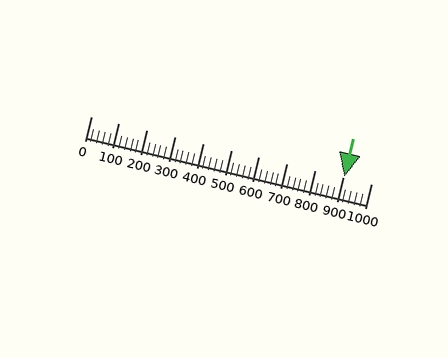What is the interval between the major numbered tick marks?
The major tick marks are spaced 100 units apart.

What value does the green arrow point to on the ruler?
The green arrow points to approximately 906.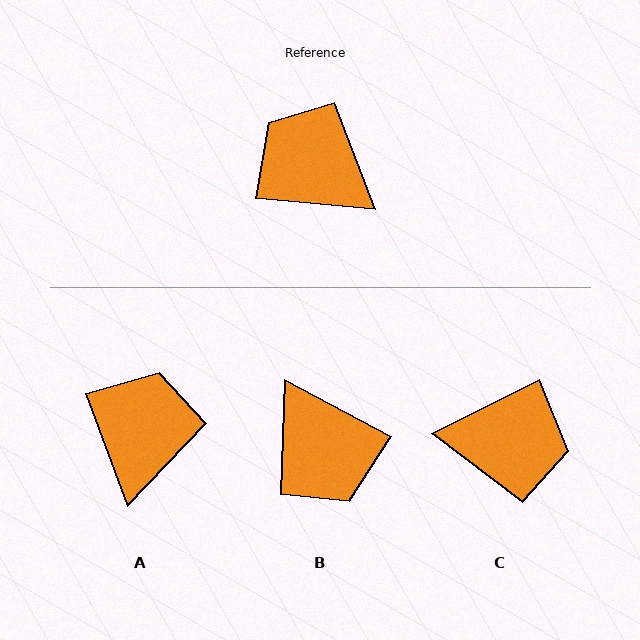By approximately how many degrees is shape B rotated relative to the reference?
Approximately 157 degrees counter-clockwise.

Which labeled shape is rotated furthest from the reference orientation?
B, about 157 degrees away.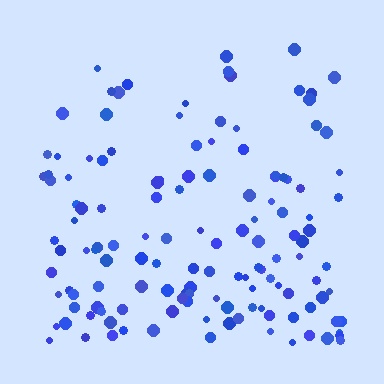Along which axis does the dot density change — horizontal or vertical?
Vertical.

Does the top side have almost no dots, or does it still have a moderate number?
Still a moderate number, just noticeably fewer than the bottom.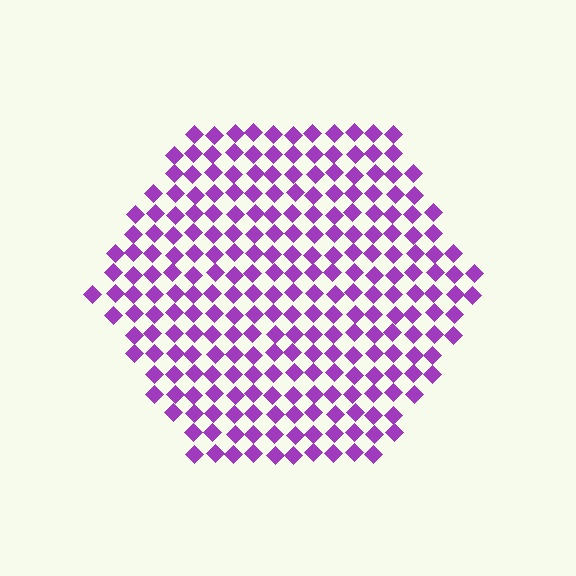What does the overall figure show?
The overall figure shows a hexagon.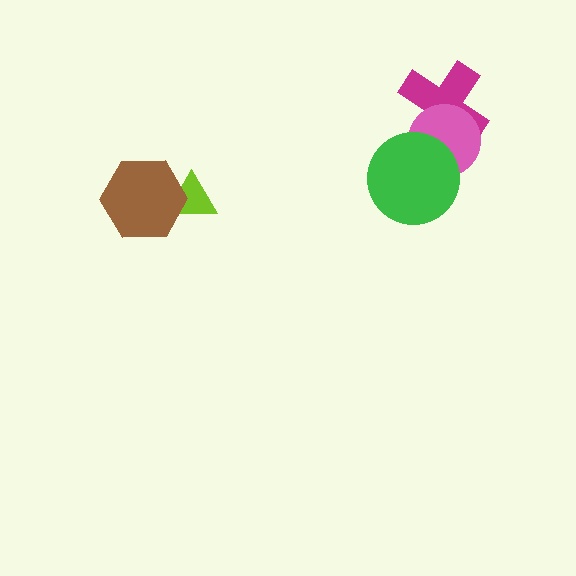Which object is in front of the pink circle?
The green circle is in front of the pink circle.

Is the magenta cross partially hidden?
Yes, it is partially covered by another shape.